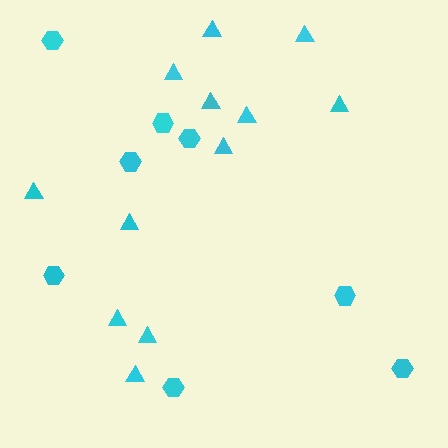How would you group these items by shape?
There are 2 groups: one group of triangles (12) and one group of hexagons (8).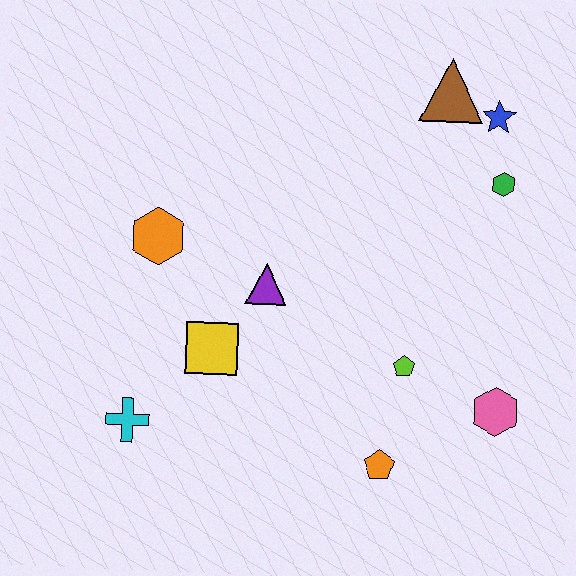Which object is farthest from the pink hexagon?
The orange hexagon is farthest from the pink hexagon.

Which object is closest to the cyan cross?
The yellow square is closest to the cyan cross.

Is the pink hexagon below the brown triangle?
Yes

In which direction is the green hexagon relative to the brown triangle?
The green hexagon is below the brown triangle.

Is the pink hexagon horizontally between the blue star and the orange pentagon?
No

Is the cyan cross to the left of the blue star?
Yes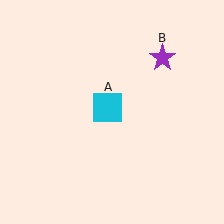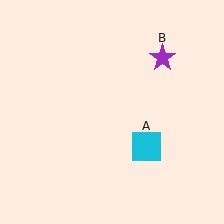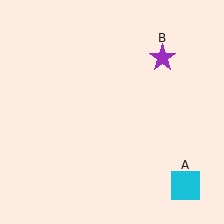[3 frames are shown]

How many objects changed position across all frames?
1 object changed position: cyan square (object A).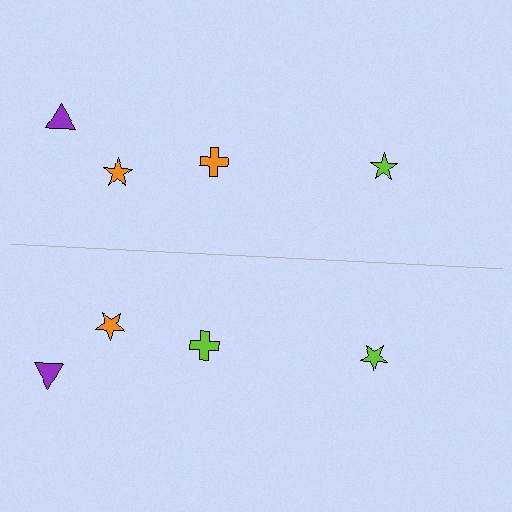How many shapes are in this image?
There are 8 shapes in this image.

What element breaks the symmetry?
The lime cross on the bottom side breaks the symmetry — its mirror counterpart is orange.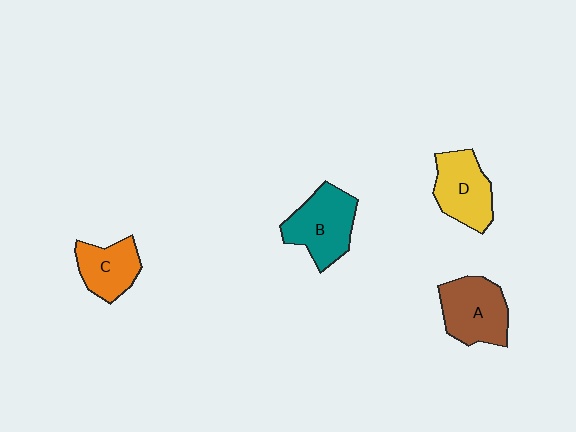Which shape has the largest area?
Shape B (teal).